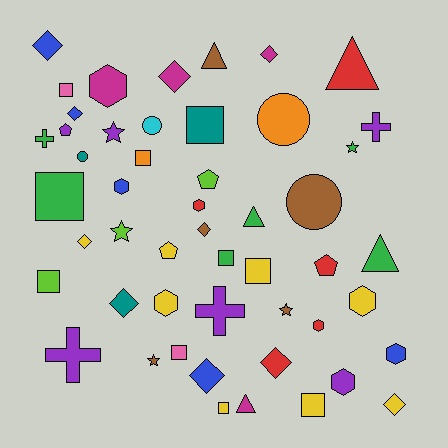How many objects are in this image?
There are 50 objects.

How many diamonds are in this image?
There are 10 diamonds.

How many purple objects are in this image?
There are 6 purple objects.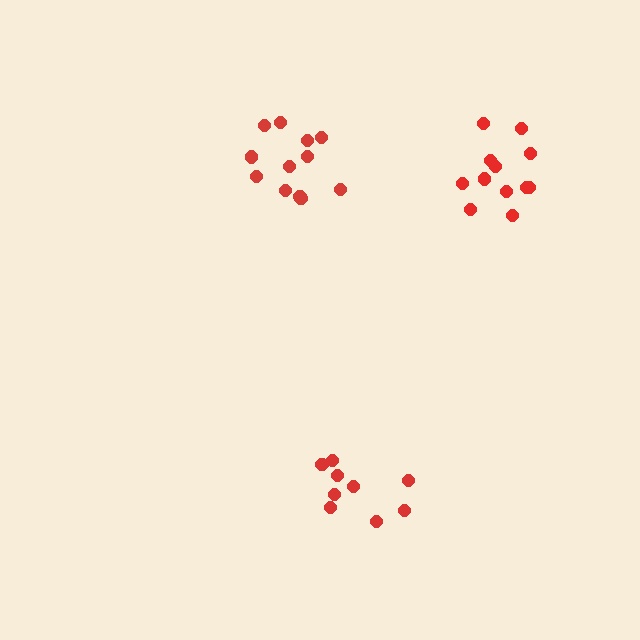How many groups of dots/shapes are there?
There are 3 groups.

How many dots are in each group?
Group 1: 12 dots, Group 2: 12 dots, Group 3: 9 dots (33 total).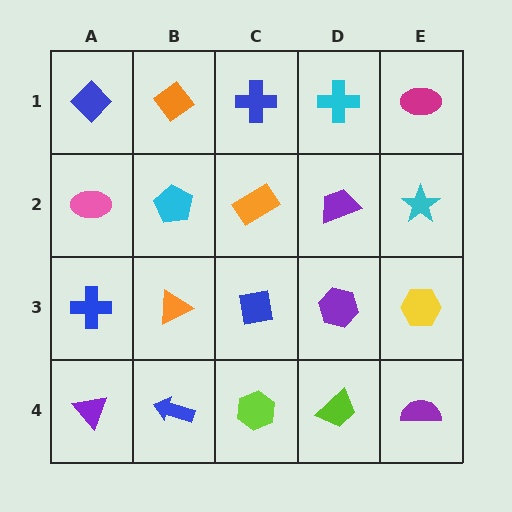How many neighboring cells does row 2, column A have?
3.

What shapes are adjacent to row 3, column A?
A pink ellipse (row 2, column A), a purple triangle (row 4, column A), an orange triangle (row 3, column B).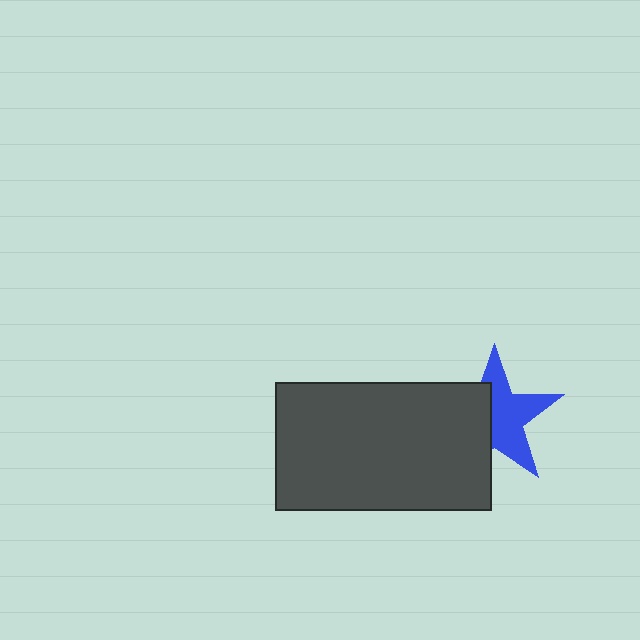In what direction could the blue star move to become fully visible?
The blue star could move right. That would shift it out from behind the dark gray rectangle entirely.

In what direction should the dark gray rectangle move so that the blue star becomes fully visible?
The dark gray rectangle should move left. That is the shortest direction to clear the overlap and leave the blue star fully visible.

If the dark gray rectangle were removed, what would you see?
You would see the complete blue star.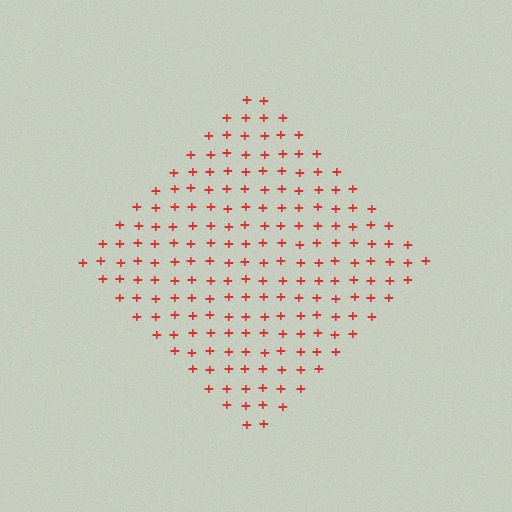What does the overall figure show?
The overall figure shows a diamond.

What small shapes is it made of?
It is made of small plus signs.